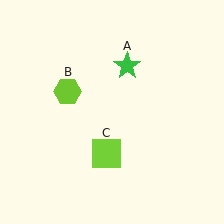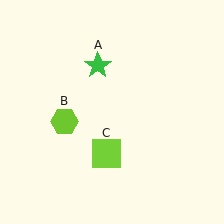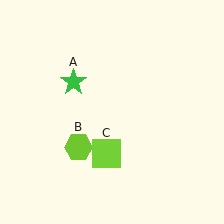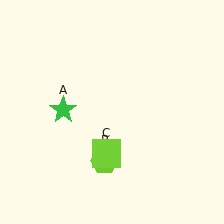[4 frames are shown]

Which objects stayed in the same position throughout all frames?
Lime square (object C) remained stationary.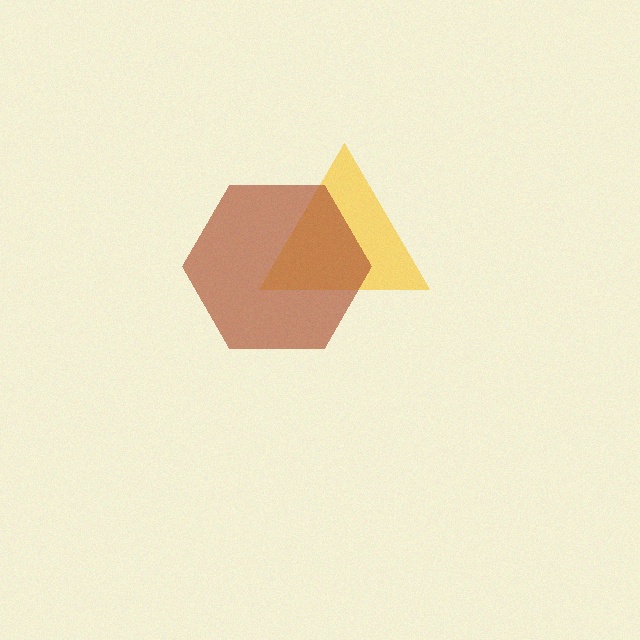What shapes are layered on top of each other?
The layered shapes are: a yellow triangle, a brown hexagon.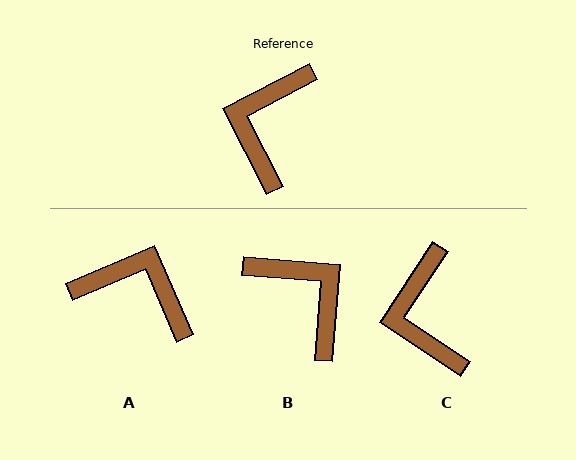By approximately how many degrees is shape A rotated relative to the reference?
Approximately 94 degrees clockwise.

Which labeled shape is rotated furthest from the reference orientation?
B, about 122 degrees away.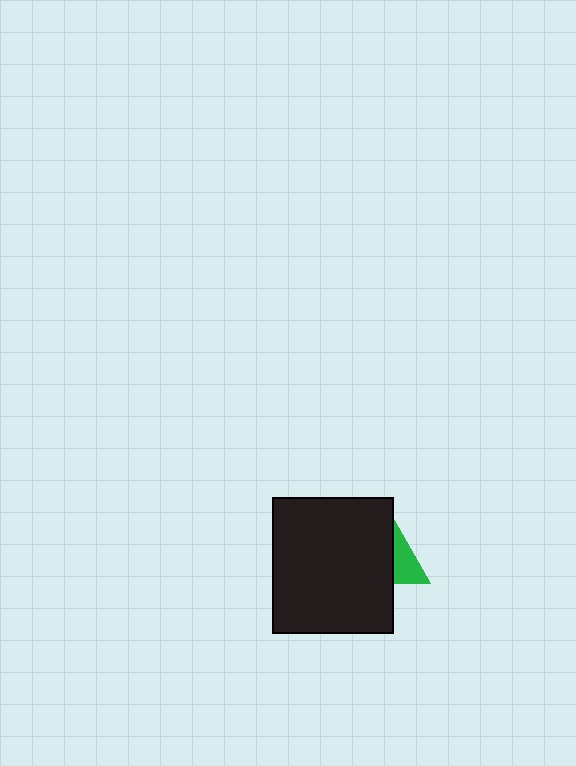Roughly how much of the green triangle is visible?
A small part of it is visible (roughly 35%).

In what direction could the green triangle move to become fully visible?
The green triangle could move right. That would shift it out from behind the black rectangle entirely.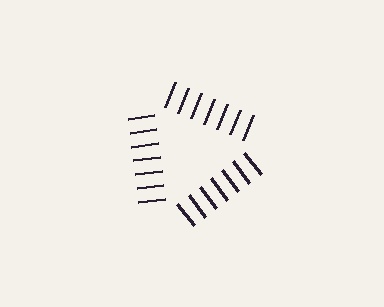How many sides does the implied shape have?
3 sides — the line-ends trace a triangle.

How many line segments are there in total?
21 — 7 along each of the 3 edges.